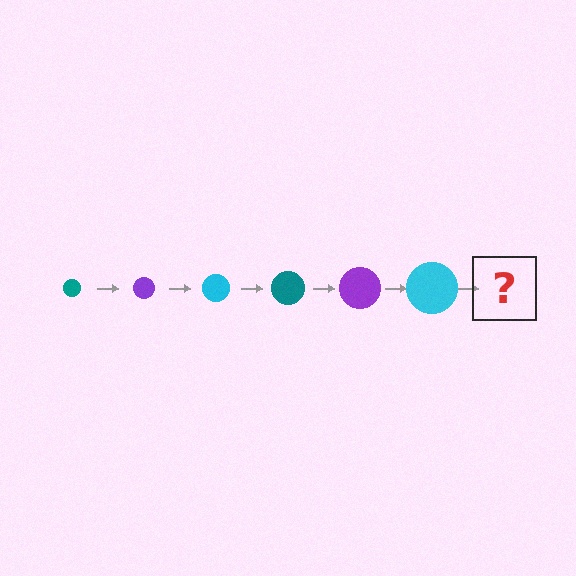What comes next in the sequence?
The next element should be a teal circle, larger than the previous one.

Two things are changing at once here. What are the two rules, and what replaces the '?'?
The two rules are that the circle grows larger each step and the color cycles through teal, purple, and cyan. The '?' should be a teal circle, larger than the previous one.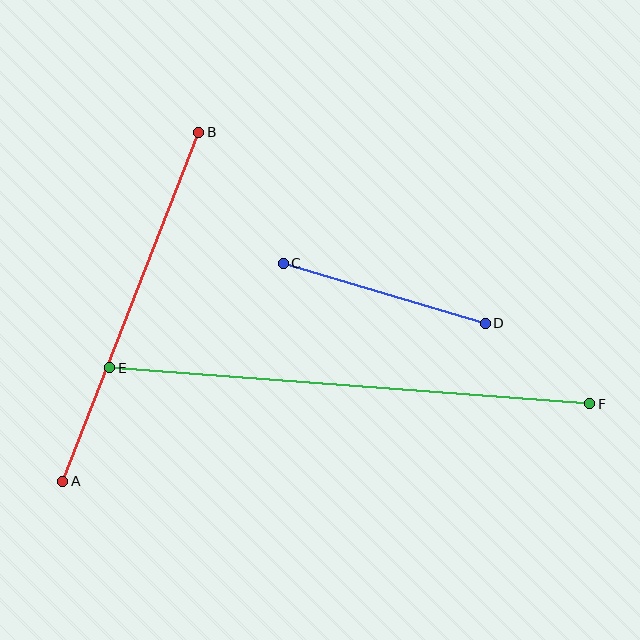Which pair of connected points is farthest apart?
Points E and F are farthest apart.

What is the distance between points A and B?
The distance is approximately 375 pixels.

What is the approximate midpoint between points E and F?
The midpoint is at approximately (350, 386) pixels.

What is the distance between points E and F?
The distance is approximately 481 pixels.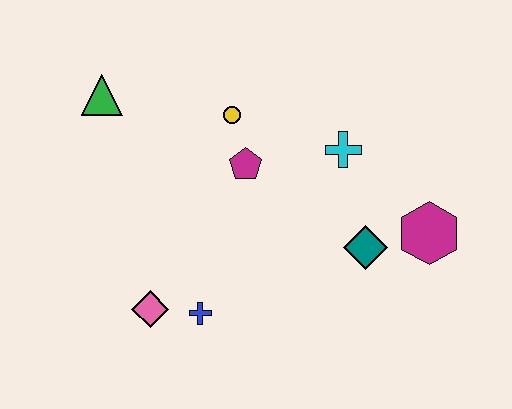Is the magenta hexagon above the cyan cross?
No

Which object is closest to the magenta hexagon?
The teal diamond is closest to the magenta hexagon.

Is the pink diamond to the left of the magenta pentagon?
Yes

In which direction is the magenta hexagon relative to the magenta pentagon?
The magenta hexagon is to the right of the magenta pentagon.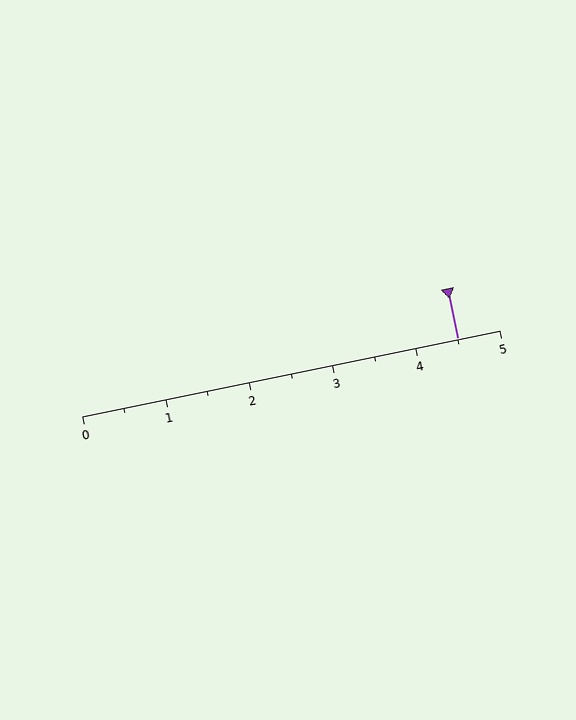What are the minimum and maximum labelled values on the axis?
The axis runs from 0 to 5.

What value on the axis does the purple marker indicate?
The marker indicates approximately 4.5.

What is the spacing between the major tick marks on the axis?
The major ticks are spaced 1 apart.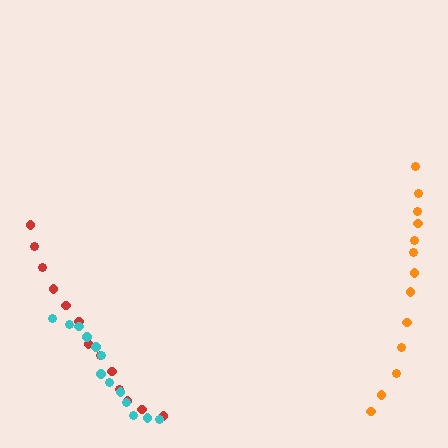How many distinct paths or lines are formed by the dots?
There are 3 distinct paths.